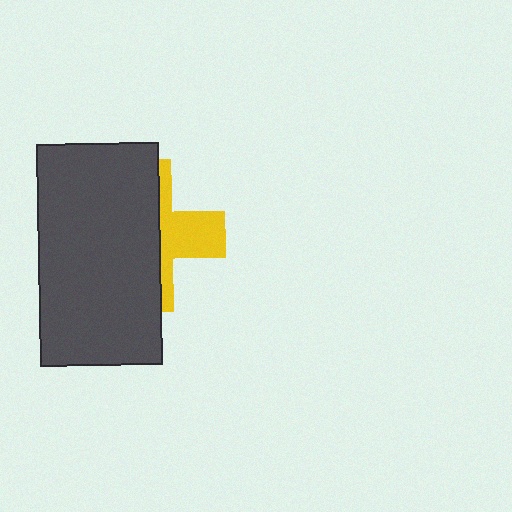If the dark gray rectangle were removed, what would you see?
You would see the complete yellow cross.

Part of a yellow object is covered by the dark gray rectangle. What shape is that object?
It is a cross.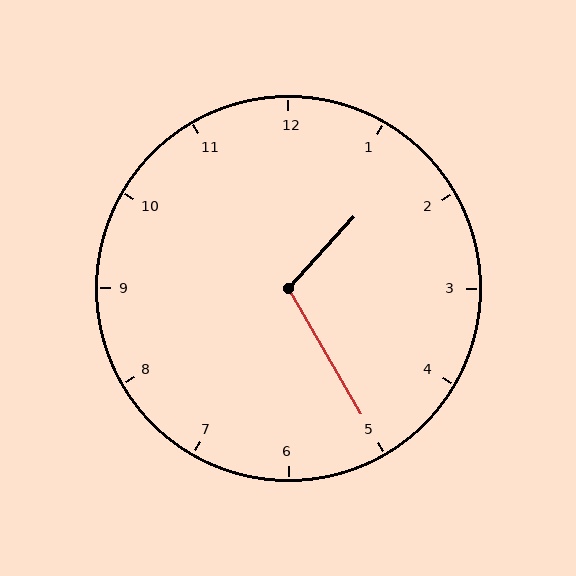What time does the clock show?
1:25.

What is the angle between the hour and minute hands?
Approximately 108 degrees.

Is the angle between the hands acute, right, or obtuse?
It is obtuse.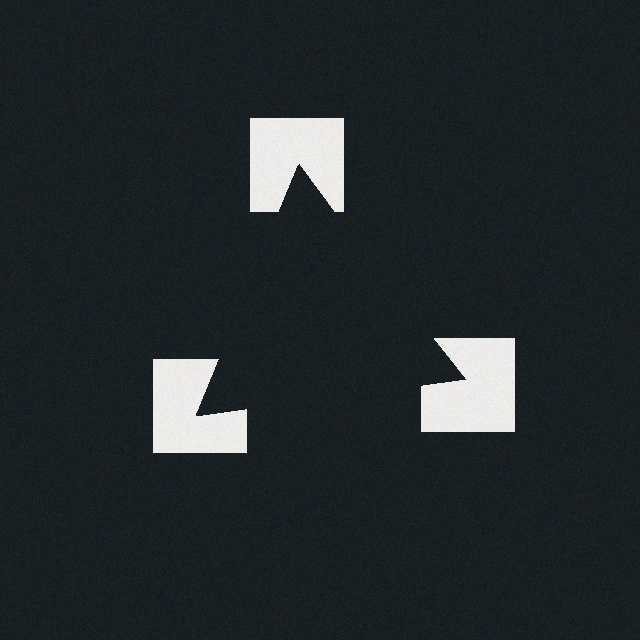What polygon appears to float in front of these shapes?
An illusory triangle — its edges are inferred from the aligned wedge cuts in the notched squares, not physically drawn.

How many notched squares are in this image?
There are 3 — one at each vertex of the illusory triangle.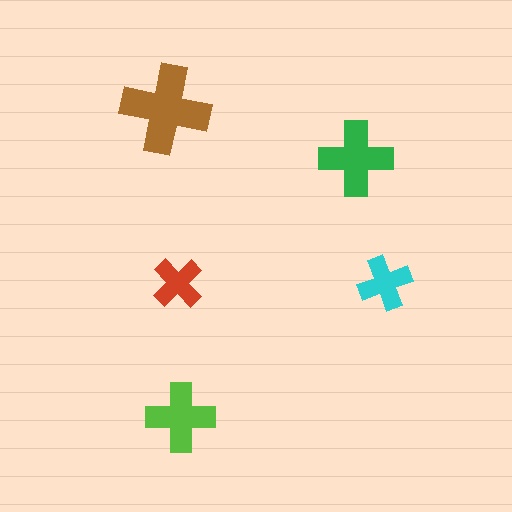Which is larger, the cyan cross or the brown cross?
The brown one.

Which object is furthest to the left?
The brown cross is leftmost.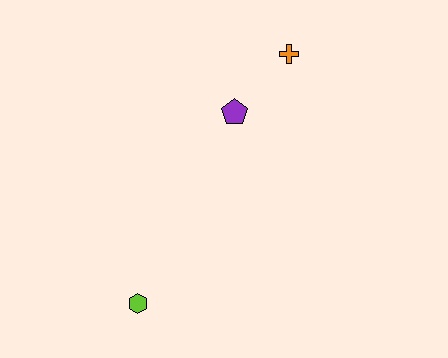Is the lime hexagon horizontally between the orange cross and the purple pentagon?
No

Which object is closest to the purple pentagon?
The orange cross is closest to the purple pentagon.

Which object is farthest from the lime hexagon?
The orange cross is farthest from the lime hexagon.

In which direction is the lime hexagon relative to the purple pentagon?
The lime hexagon is below the purple pentagon.